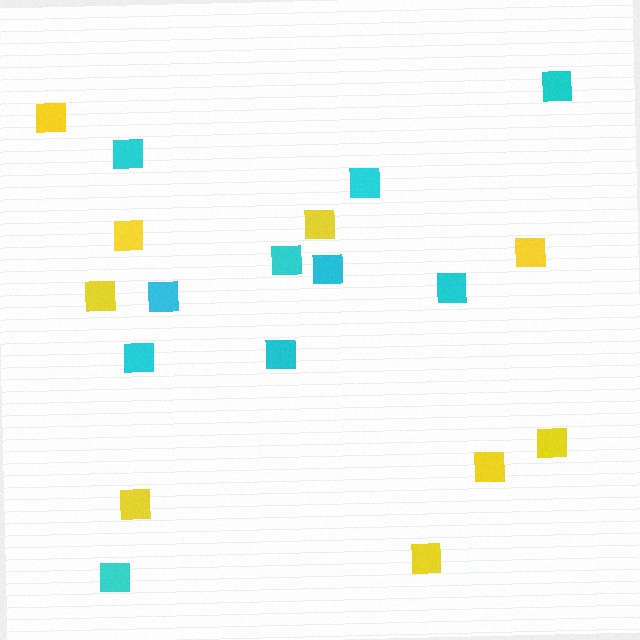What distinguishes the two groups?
There are 2 groups: one group of yellow squares (9) and one group of cyan squares (10).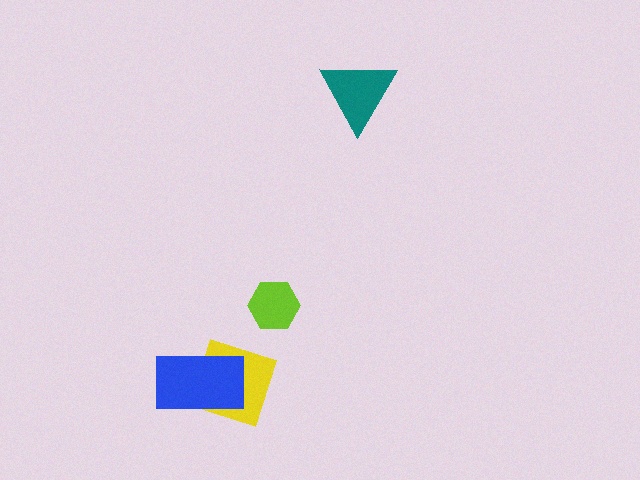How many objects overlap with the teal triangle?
0 objects overlap with the teal triangle.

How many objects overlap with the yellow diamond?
1 object overlaps with the yellow diamond.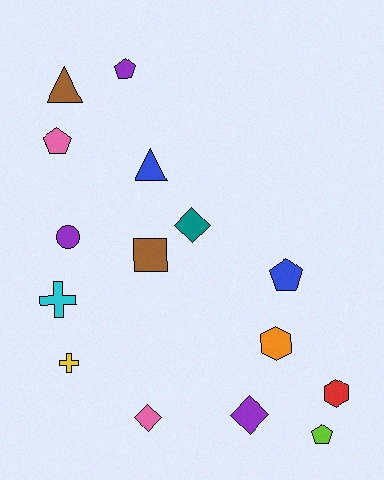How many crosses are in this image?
There are 2 crosses.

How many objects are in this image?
There are 15 objects.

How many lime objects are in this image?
There is 1 lime object.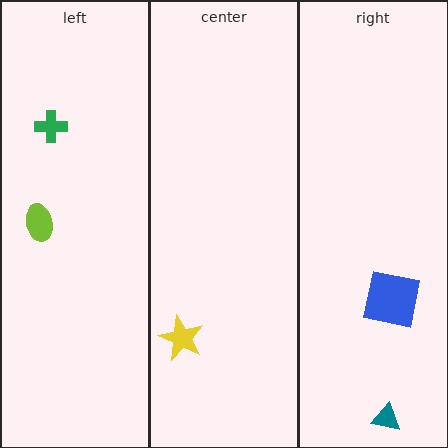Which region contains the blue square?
The right region.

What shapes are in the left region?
The green cross, the lime ellipse.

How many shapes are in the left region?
2.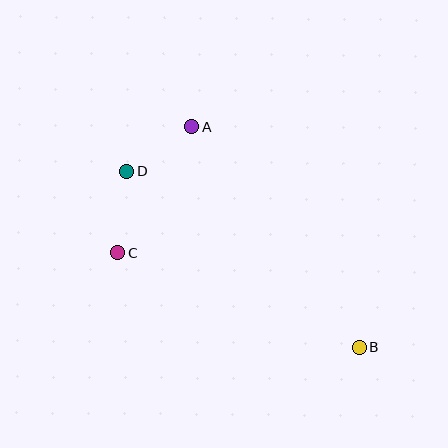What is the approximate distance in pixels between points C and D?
The distance between C and D is approximately 82 pixels.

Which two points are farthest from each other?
Points B and D are farthest from each other.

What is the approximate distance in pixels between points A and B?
The distance between A and B is approximately 277 pixels.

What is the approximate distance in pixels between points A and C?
The distance between A and C is approximately 146 pixels.